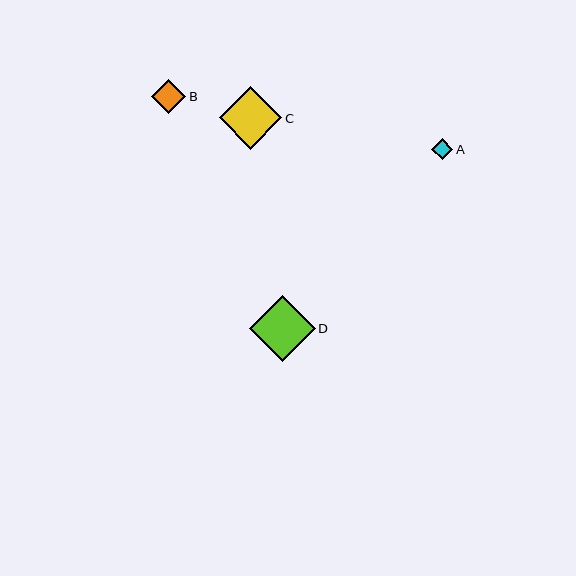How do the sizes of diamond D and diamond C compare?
Diamond D and diamond C are approximately the same size.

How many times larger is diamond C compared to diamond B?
Diamond C is approximately 1.8 times the size of diamond B.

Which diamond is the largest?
Diamond D is the largest with a size of approximately 66 pixels.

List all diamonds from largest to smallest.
From largest to smallest: D, C, B, A.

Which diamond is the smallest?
Diamond A is the smallest with a size of approximately 22 pixels.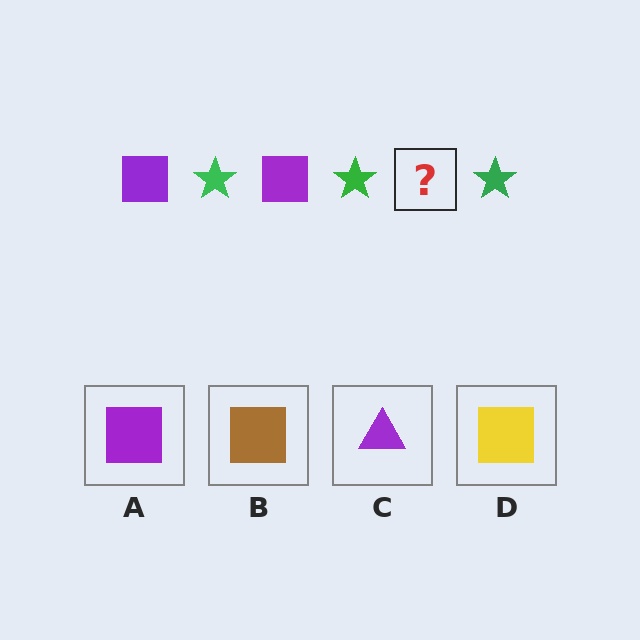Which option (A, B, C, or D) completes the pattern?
A.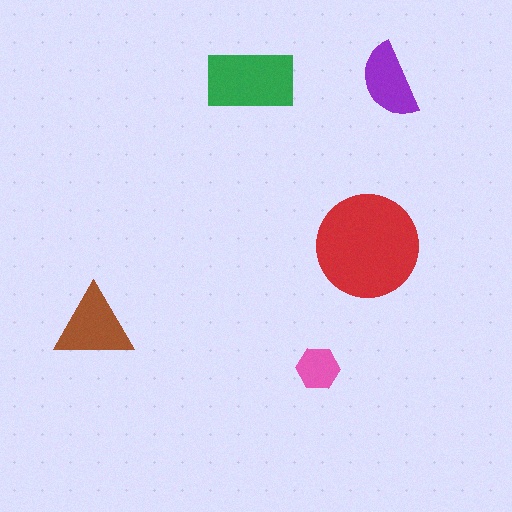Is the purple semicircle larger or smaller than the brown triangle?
Smaller.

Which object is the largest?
The red circle.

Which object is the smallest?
The pink hexagon.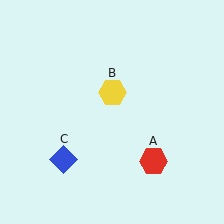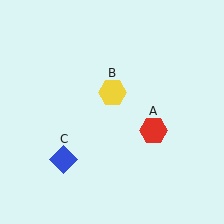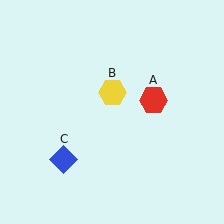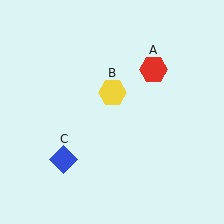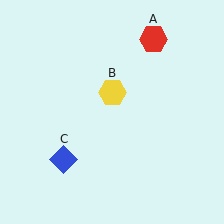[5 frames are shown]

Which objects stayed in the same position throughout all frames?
Yellow hexagon (object B) and blue diamond (object C) remained stationary.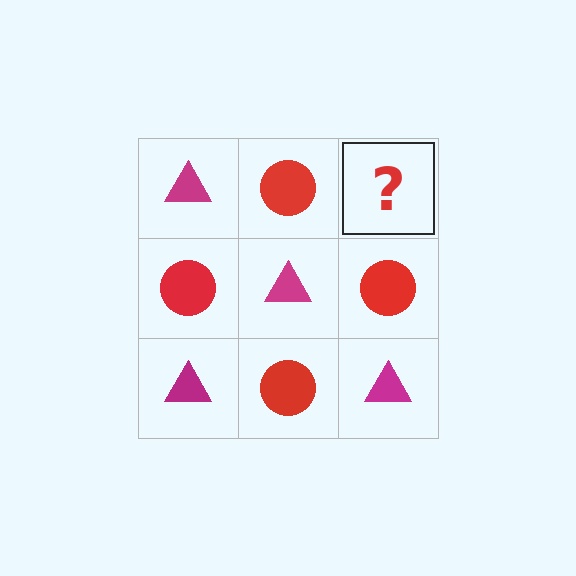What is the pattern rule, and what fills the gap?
The rule is that it alternates magenta triangle and red circle in a checkerboard pattern. The gap should be filled with a magenta triangle.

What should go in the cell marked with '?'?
The missing cell should contain a magenta triangle.